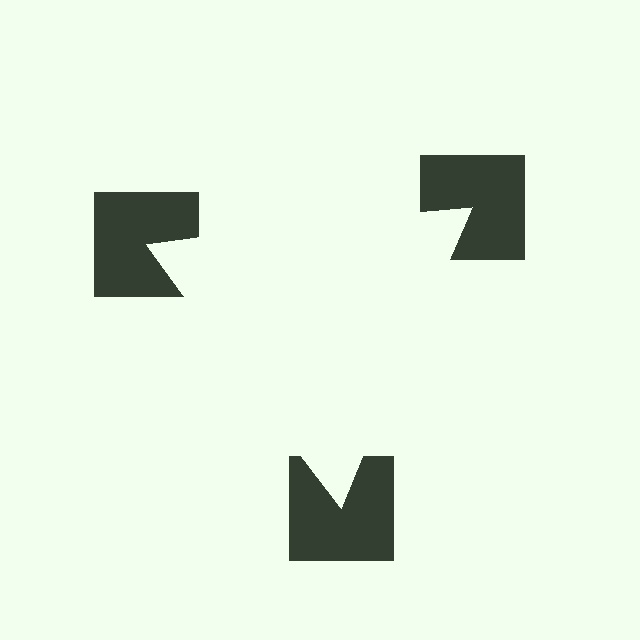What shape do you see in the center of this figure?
An illusory triangle — its edges are inferred from the aligned wedge cuts in the notched squares, not physically drawn.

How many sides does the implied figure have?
3 sides.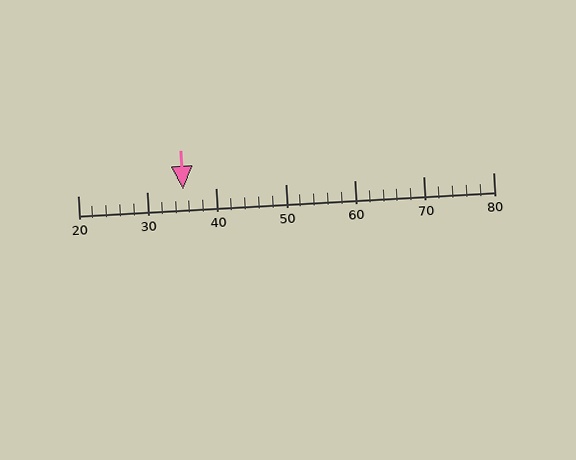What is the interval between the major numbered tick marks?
The major tick marks are spaced 10 units apart.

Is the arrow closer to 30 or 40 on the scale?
The arrow is closer to 40.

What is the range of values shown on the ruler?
The ruler shows values from 20 to 80.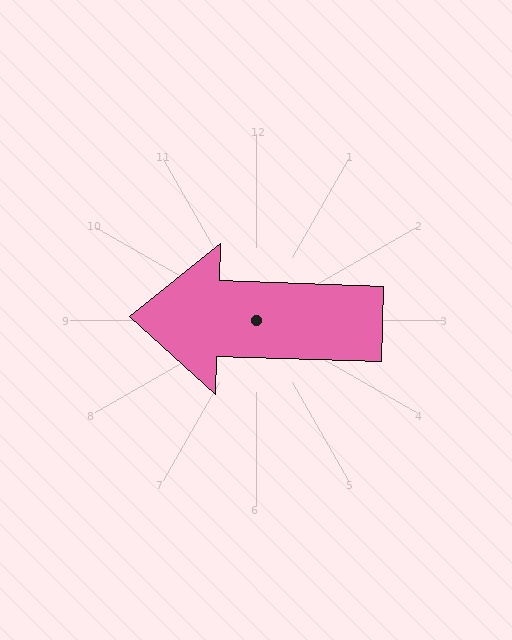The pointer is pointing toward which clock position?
Roughly 9 o'clock.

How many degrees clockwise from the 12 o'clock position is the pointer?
Approximately 272 degrees.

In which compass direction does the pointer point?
West.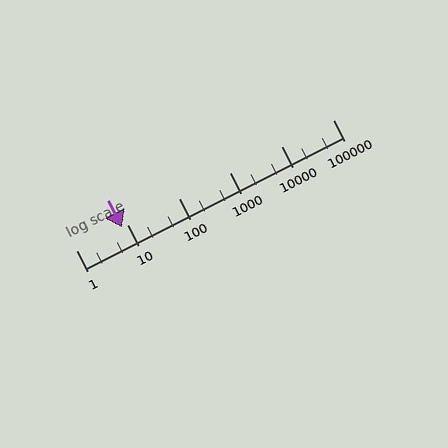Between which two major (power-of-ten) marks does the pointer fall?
The pointer is between 1 and 10.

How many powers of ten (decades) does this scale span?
The scale spans 5 decades, from 1 to 100000.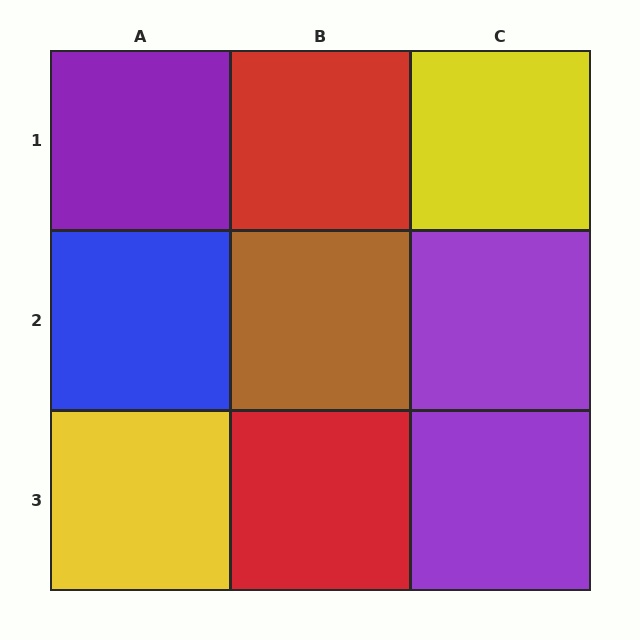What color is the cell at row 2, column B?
Brown.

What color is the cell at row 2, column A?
Blue.